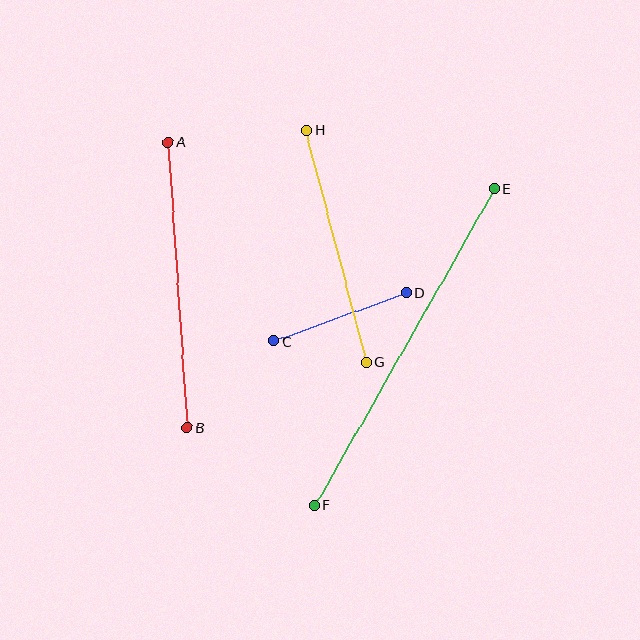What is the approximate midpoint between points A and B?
The midpoint is at approximately (178, 285) pixels.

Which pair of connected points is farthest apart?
Points E and F are farthest apart.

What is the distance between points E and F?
The distance is approximately 364 pixels.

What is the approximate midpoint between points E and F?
The midpoint is at approximately (404, 347) pixels.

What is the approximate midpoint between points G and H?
The midpoint is at approximately (336, 246) pixels.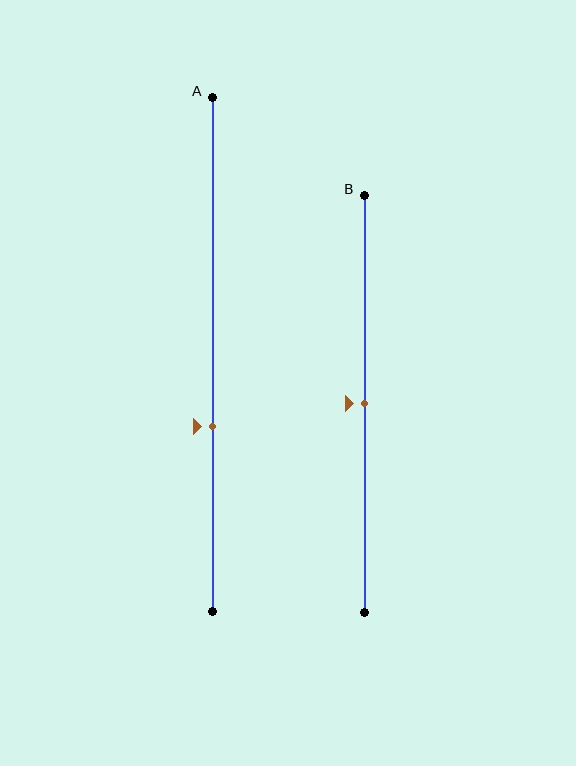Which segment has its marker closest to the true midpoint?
Segment B has its marker closest to the true midpoint.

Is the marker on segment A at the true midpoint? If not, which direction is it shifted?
No, the marker on segment A is shifted downward by about 14% of the segment length.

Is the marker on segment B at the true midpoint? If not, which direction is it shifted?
Yes, the marker on segment B is at the true midpoint.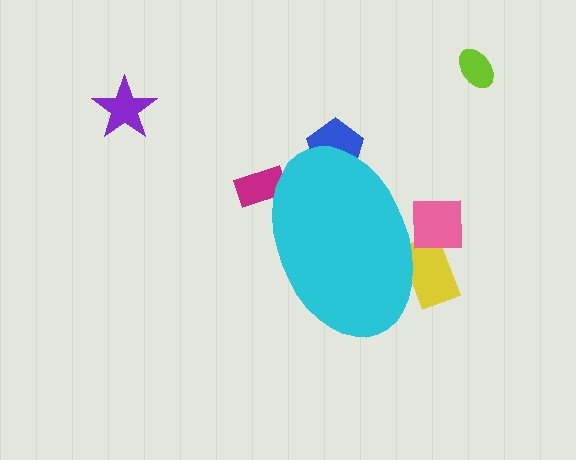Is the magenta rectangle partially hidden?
Yes, the magenta rectangle is partially hidden behind the cyan ellipse.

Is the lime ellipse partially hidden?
No, the lime ellipse is fully visible.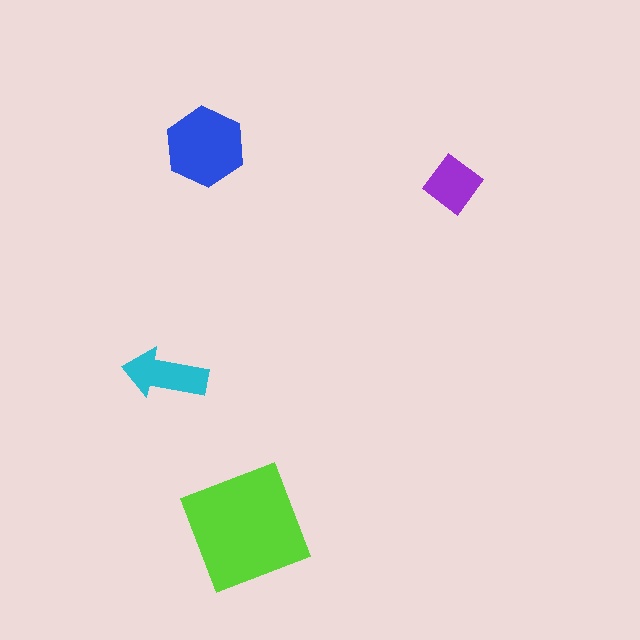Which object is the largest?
The lime square.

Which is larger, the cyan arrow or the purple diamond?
The cyan arrow.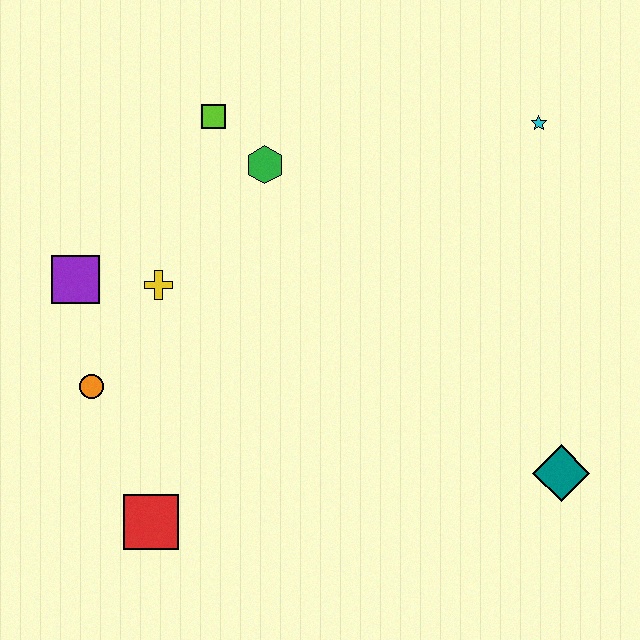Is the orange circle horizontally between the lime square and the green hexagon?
No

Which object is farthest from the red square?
The cyan star is farthest from the red square.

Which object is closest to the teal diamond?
The cyan star is closest to the teal diamond.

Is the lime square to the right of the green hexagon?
No